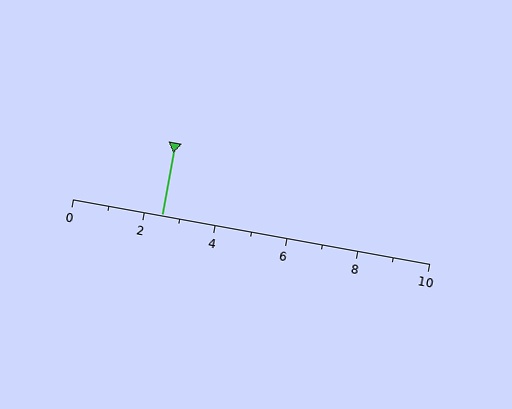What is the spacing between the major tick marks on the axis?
The major ticks are spaced 2 apart.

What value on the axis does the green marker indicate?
The marker indicates approximately 2.5.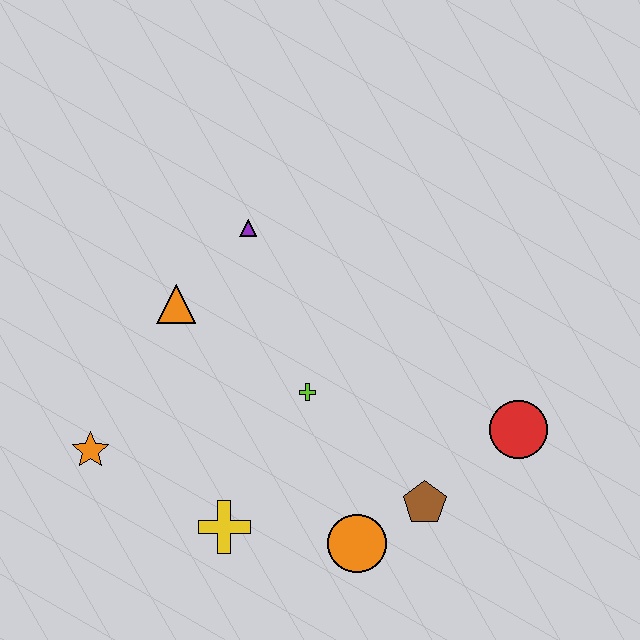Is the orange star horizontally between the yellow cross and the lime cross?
No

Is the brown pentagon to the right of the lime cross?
Yes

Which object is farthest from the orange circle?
The purple triangle is farthest from the orange circle.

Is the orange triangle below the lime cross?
No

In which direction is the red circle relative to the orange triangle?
The red circle is to the right of the orange triangle.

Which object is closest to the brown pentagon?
The orange circle is closest to the brown pentagon.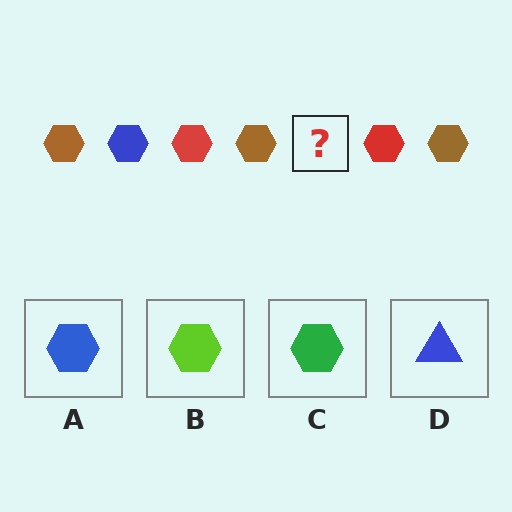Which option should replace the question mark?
Option A.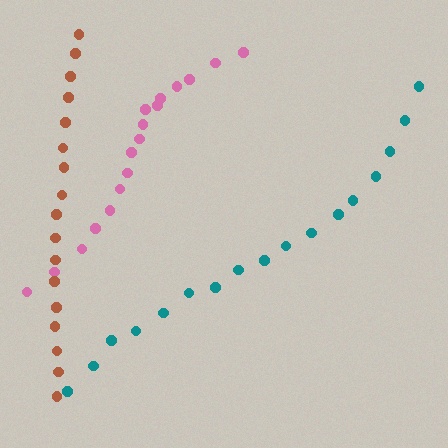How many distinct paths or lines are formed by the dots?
There are 3 distinct paths.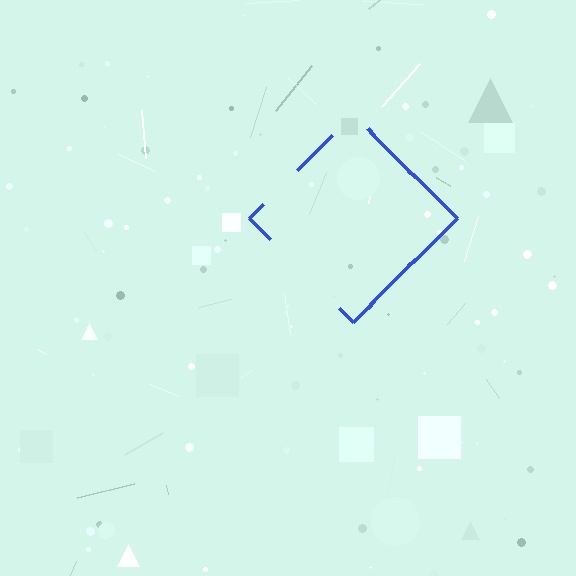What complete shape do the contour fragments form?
The contour fragments form a diamond.